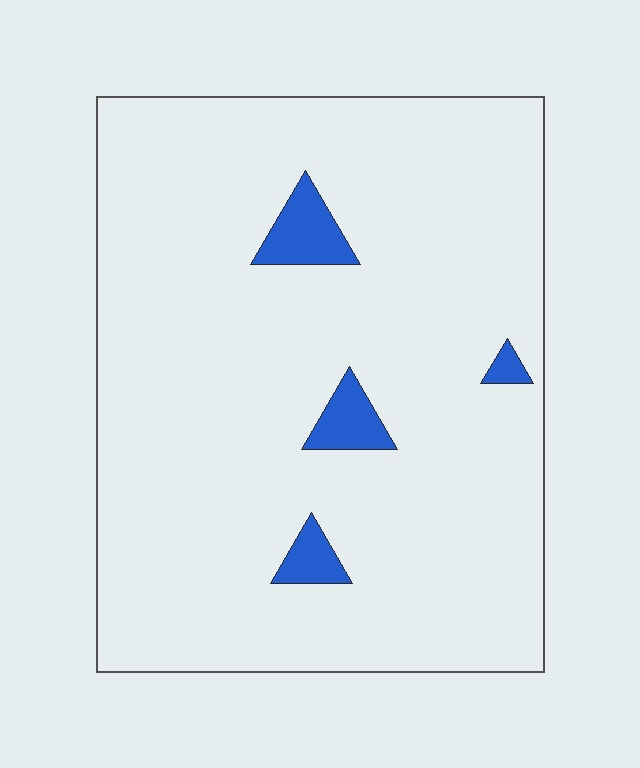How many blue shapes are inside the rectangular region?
4.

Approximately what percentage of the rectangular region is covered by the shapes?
Approximately 5%.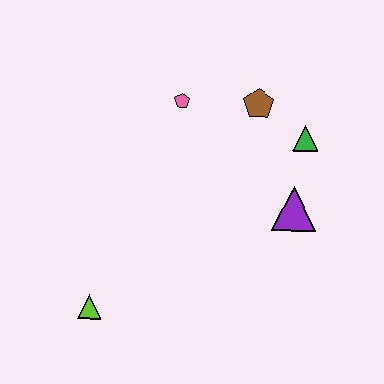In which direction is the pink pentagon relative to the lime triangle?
The pink pentagon is above the lime triangle.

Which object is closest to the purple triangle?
The green triangle is closest to the purple triangle.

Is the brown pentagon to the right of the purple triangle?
No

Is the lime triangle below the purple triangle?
Yes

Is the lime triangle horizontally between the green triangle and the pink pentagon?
No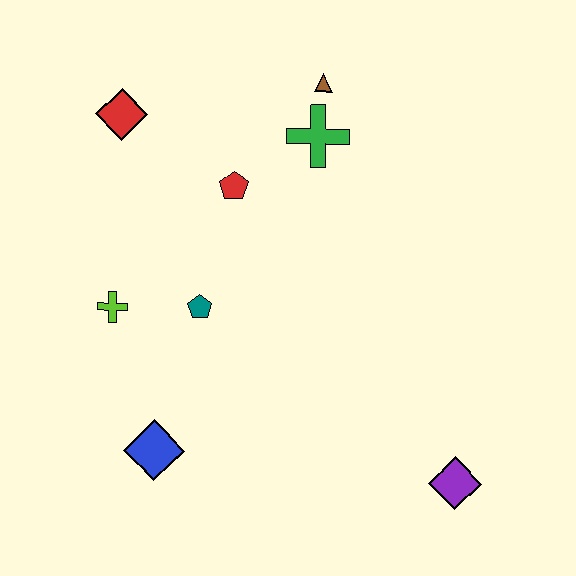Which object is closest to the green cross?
The brown triangle is closest to the green cross.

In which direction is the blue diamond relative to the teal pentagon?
The blue diamond is below the teal pentagon.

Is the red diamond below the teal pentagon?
No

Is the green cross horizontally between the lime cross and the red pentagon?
No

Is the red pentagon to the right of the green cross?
No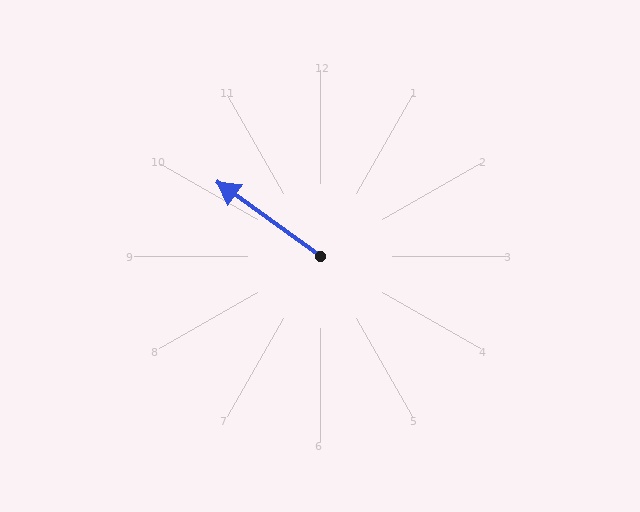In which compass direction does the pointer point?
Northwest.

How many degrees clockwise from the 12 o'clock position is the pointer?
Approximately 306 degrees.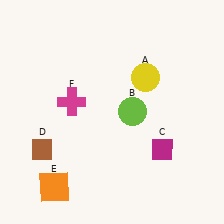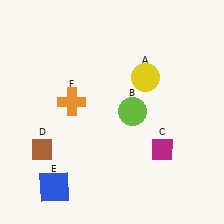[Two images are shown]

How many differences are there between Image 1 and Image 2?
There are 2 differences between the two images.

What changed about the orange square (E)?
In Image 1, E is orange. In Image 2, it changed to blue.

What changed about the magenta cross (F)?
In Image 1, F is magenta. In Image 2, it changed to orange.